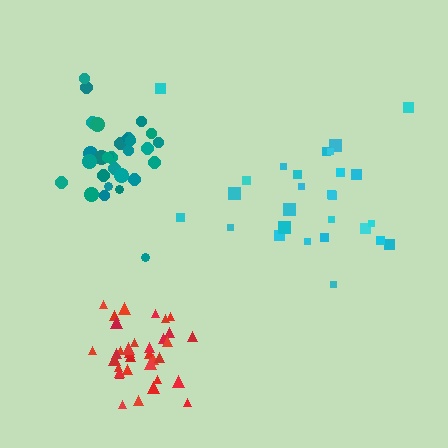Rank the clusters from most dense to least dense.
red, teal, cyan.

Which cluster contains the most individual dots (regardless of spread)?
Red (34).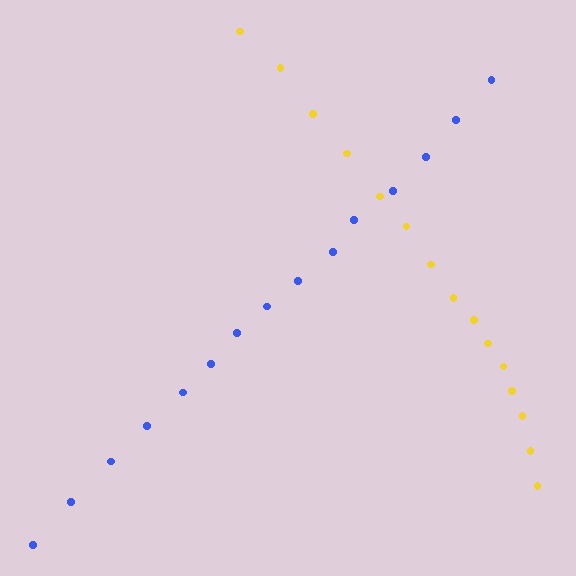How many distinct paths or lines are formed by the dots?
There are 2 distinct paths.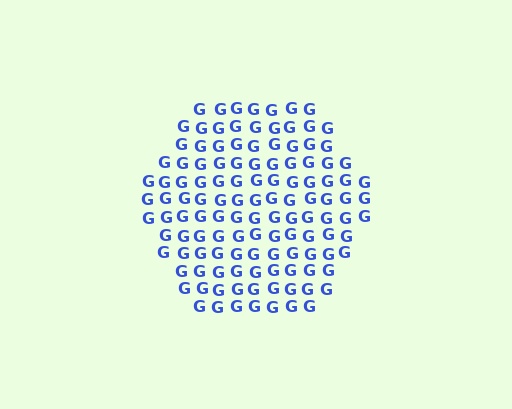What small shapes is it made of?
It is made of small letter G's.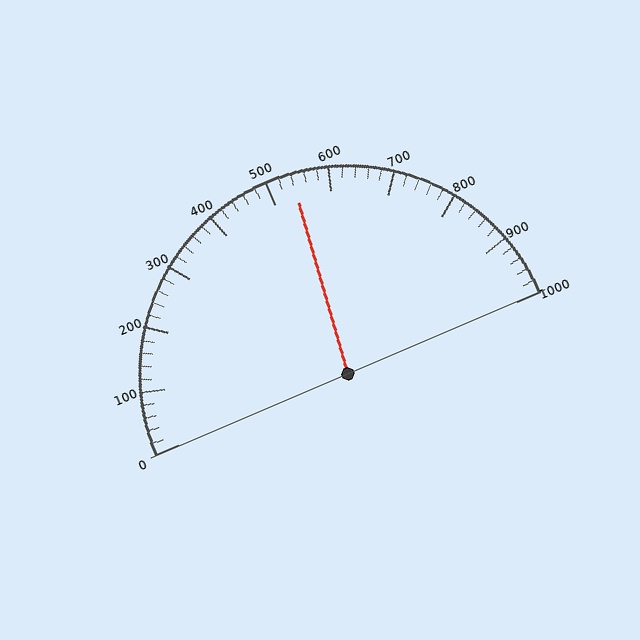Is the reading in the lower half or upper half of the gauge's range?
The reading is in the upper half of the range (0 to 1000).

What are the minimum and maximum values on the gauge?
The gauge ranges from 0 to 1000.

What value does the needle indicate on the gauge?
The needle indicates approximately 540.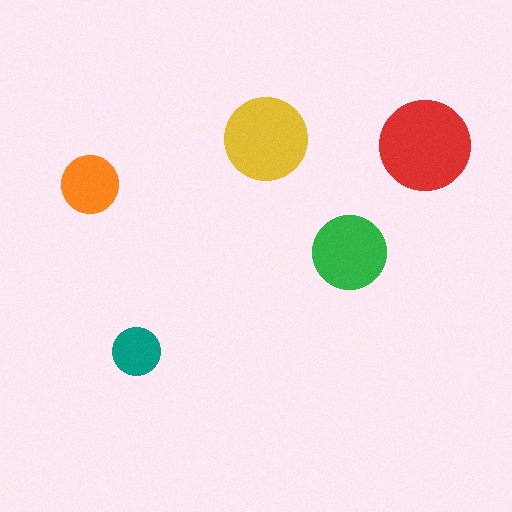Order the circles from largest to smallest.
the red one, the yellow one, the green one, the orange one, the teal one.